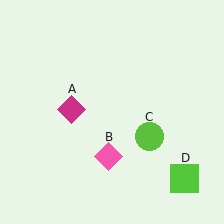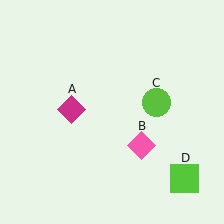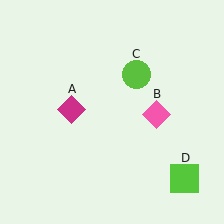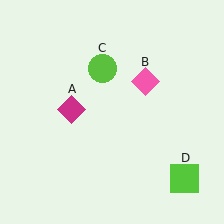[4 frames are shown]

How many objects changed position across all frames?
2 objects changed position: pink diamond (object B), lime circle (object C).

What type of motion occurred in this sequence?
The pink diamond (object B), lime circle (object C) rotated counterclockwise around the center of the scene.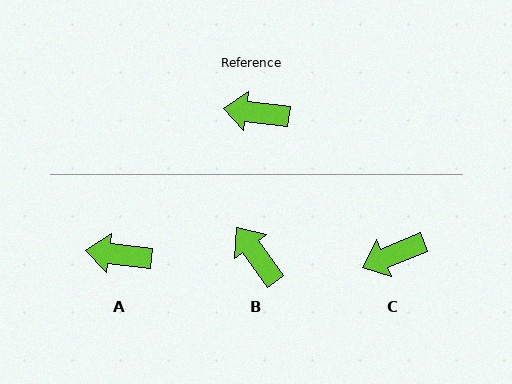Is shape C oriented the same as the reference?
No, it is off by about 30 degrees.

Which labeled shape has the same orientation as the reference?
A.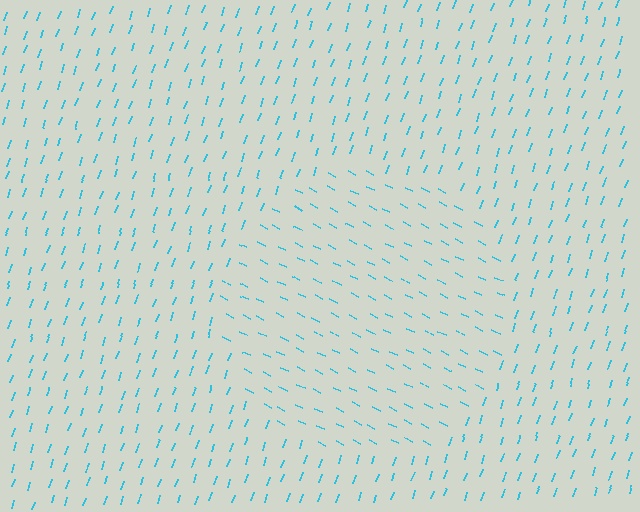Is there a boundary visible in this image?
Yes, there is a texture boundary formed by a change in line orientation.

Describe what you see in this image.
The image is filled with small cyan line segments. A circle region in the image has lines oriented differently from the surrounding lines, creating a visible texture boundary.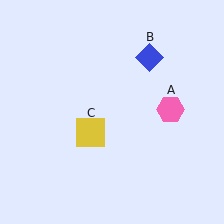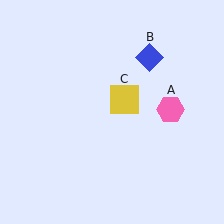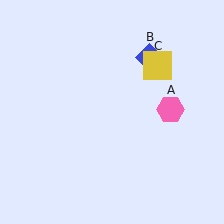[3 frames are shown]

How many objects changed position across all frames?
1 object changed position: yellow square (object C).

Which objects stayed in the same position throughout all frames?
Pink hexagon (object A) and blue diamond (object B) remained stationary.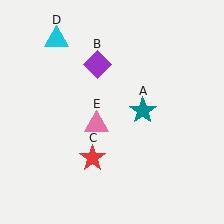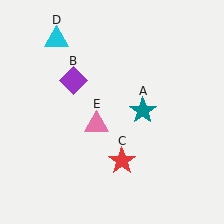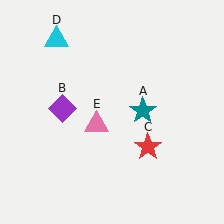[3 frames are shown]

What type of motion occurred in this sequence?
The purple diamond (object B), red star (object C) rotated counterclockwise around the center of the scene.